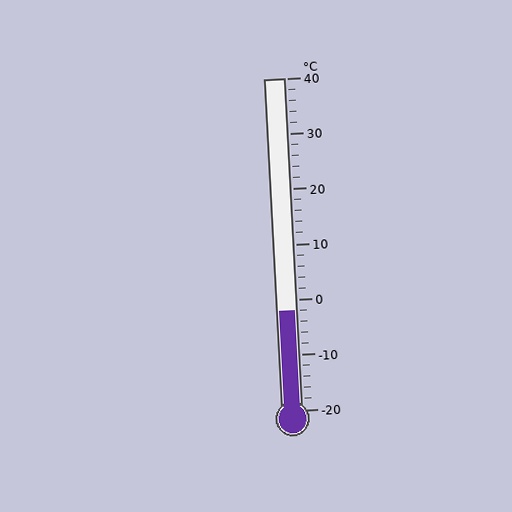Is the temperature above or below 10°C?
The temperature is below 10°C.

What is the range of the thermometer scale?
The thermometer scale ranges from -20°C to 40°C.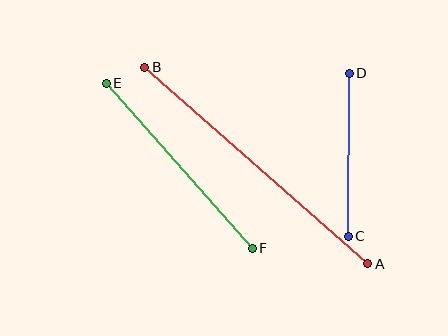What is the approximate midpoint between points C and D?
The midpoint is at approximately (349, 155) pixels.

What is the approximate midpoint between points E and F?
The midpoint is at approximately (179, 166) pixels.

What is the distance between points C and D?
The distance is approximately 163 pixels.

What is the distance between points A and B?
The distance is approximately 297 pixels.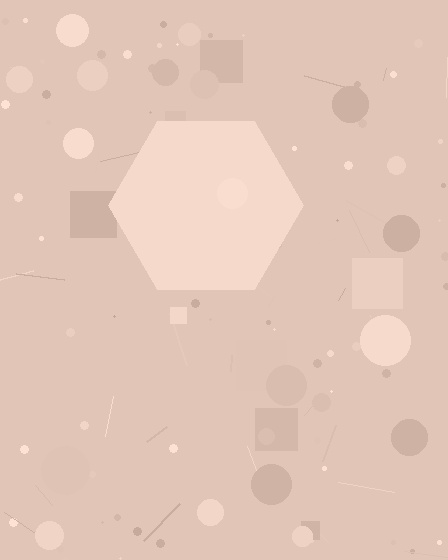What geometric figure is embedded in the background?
A hexagon is embedded in the background.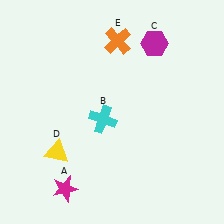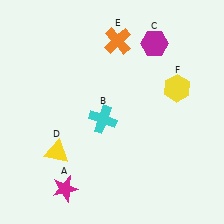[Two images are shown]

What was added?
A yellow hexagon (F) was added in Image 2.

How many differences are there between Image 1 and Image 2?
There is 1 difference between the two images.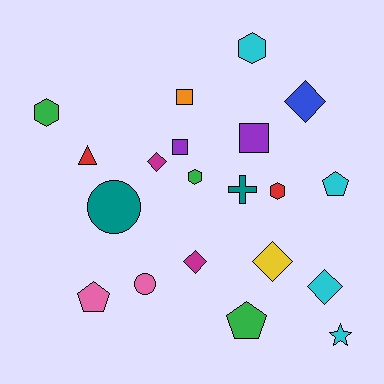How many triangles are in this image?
There is 1 triangle.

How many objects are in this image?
There are 20 objects.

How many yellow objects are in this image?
There is 1 yellow object.